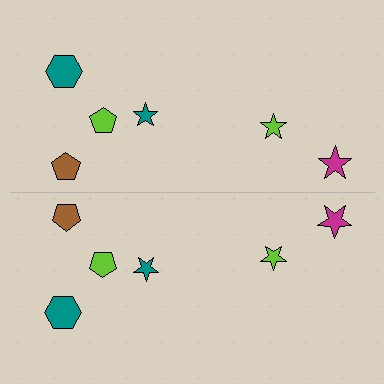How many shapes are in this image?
There are 12 shapes in this image.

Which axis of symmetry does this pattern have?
The pattern has a horizontal axis of symmetry running through the center of the image.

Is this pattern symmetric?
Yes, this pattern has bilateral (reflection) symmetry.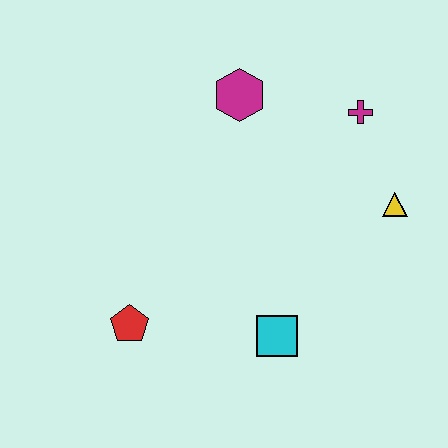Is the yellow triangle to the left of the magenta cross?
No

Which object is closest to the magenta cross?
The yellow triangle is closest to the magenta cross.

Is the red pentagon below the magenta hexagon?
Yes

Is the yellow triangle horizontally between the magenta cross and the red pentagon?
No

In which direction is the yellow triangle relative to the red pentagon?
The yellow triangle is to the right of the red pentagon.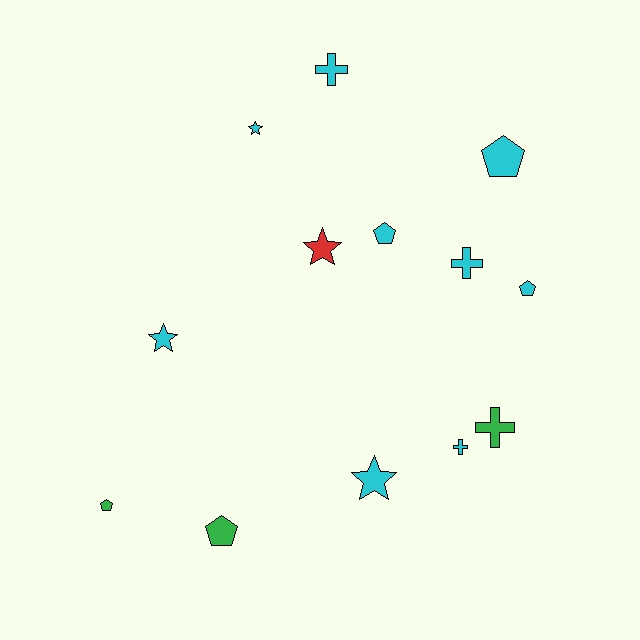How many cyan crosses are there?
There are 3 cyan crosses.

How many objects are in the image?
There are 13 objects.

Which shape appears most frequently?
Pentagon, with 5 objects.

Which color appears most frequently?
Cyan, with 9 objects.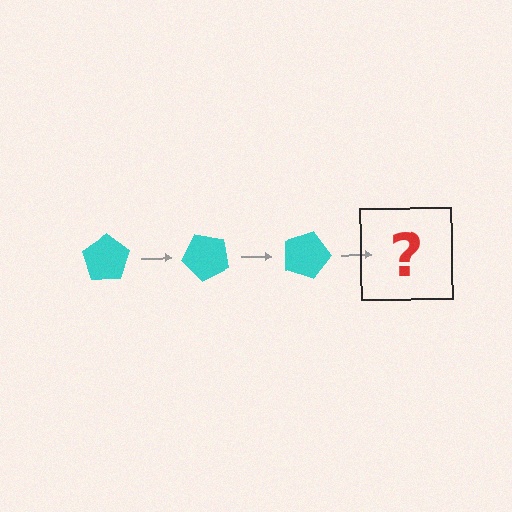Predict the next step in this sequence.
The next step is a cyan pentagon rotated 135 degrees.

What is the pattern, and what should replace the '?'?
The pattern is that the pentagon rotates 45 degrees each step. The '?' should be a cyan pentagon rotated 135 degrees.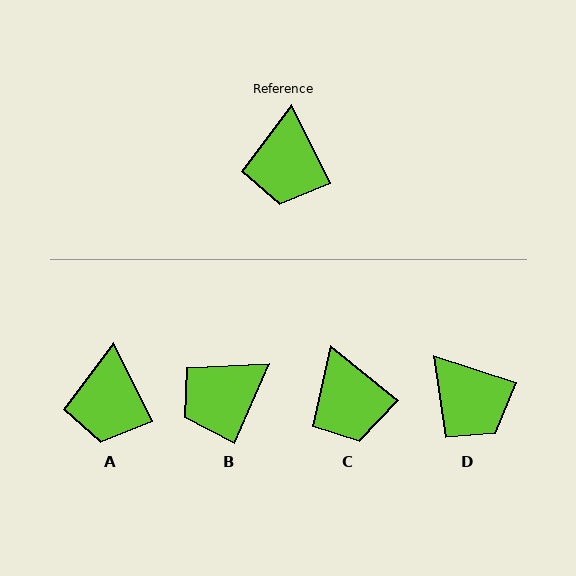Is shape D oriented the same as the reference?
No, it is off by about 45 degrees.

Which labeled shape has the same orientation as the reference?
A.